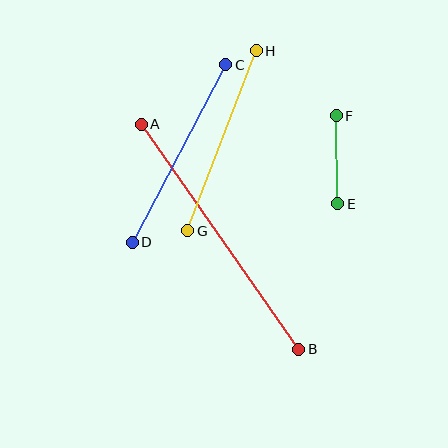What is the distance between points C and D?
The distance is approximately 201 pixels.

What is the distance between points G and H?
The distance is approximately 193 pixels.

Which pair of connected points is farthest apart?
Points A and B are farthest apart.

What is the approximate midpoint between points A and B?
The midpoint is at approximately (220, 237) pixels.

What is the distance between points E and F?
The distance is approximately 88 pixels.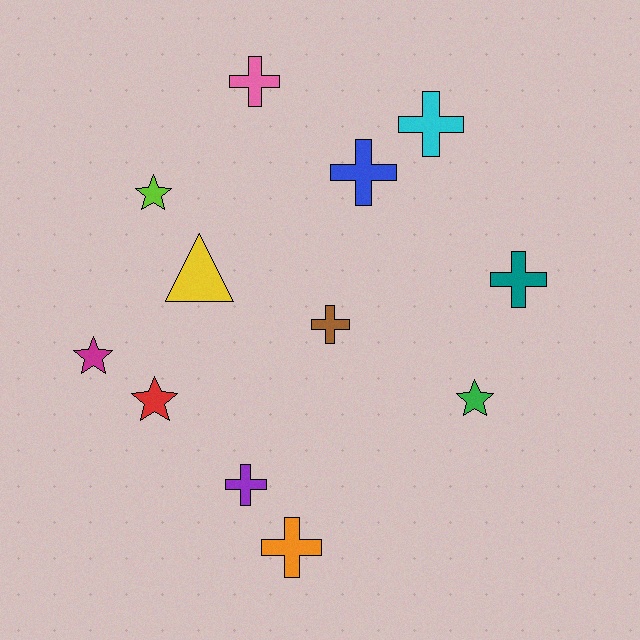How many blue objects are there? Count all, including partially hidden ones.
There is 1 blue object.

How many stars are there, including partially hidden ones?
There are 4 stars.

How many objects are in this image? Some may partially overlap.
There are 12 objects.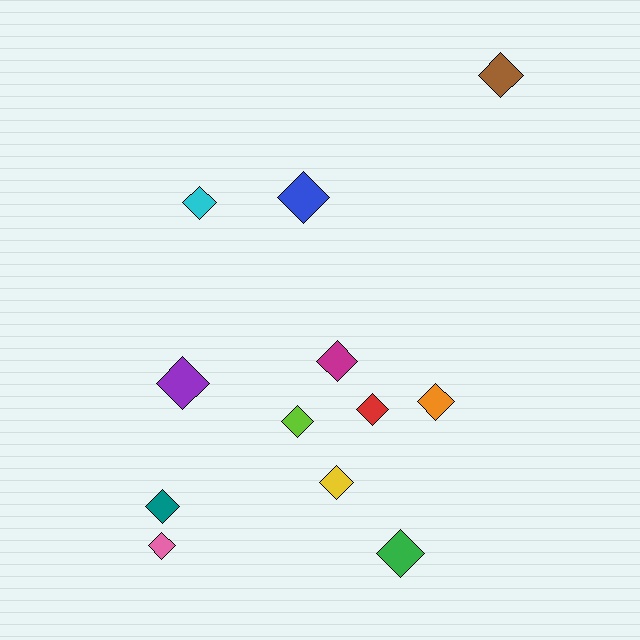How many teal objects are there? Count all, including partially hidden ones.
There is 1 teal object.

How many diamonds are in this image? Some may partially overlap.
There are 12 diamonds.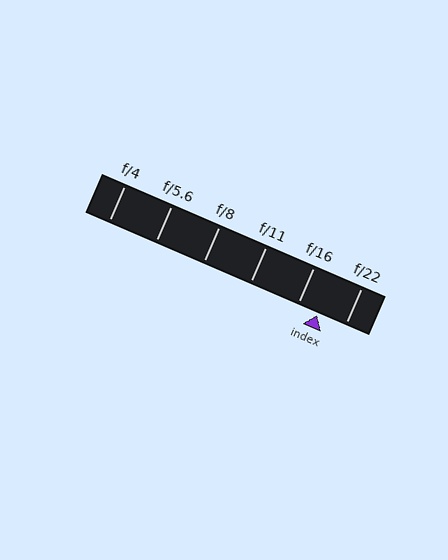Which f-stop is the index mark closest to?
The index mark is closest to f/16.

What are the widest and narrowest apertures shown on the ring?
The widest aperture shown is f/4 and the narrowest is f/22.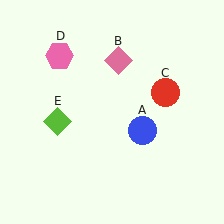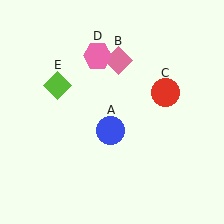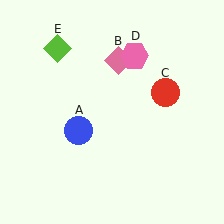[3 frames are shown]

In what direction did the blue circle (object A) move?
The blue circle (object A) moved left.